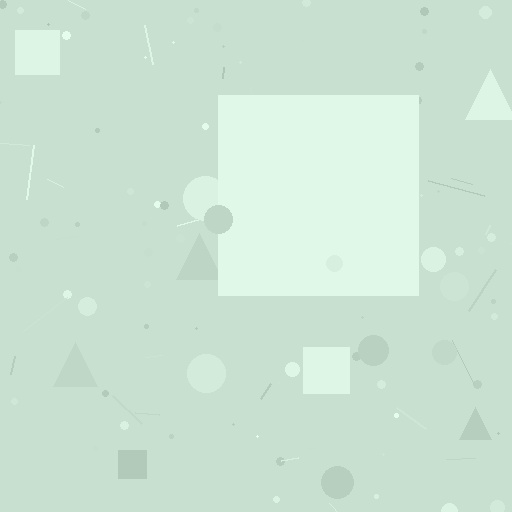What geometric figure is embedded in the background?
A square is embedded in the background.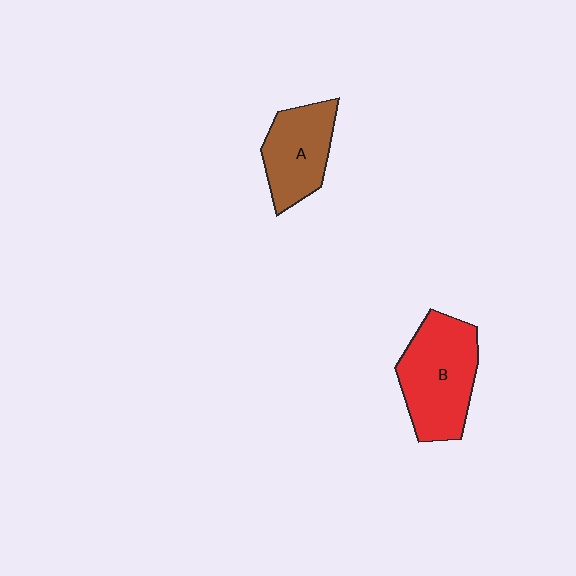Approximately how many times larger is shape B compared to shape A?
Approximately 1.4 times.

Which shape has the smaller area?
Shape A (brown).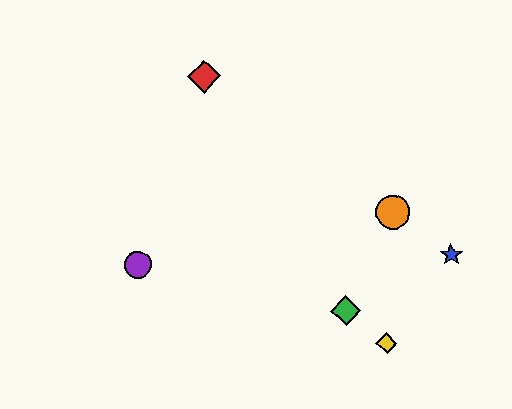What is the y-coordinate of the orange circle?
The orange circle is at y≈212.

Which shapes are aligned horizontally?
The blue star, the purple circle are aligned horizontally.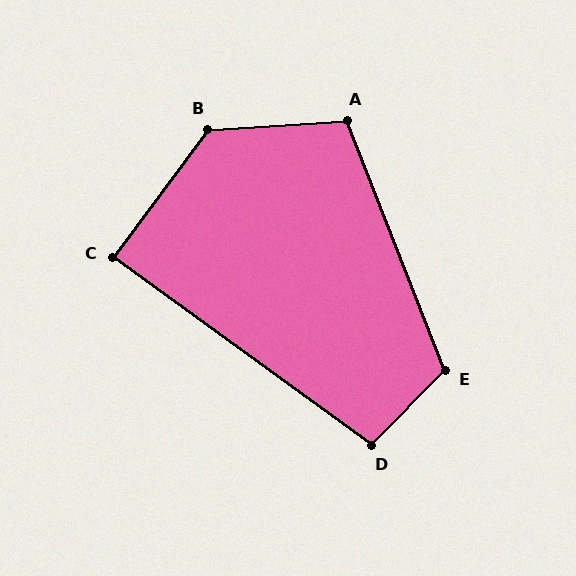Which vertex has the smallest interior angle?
C, at approximately 89 degrees.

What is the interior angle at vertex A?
Approximately 108 degrees (obtuse).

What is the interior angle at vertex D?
Approximately 99 degrees (obtuse).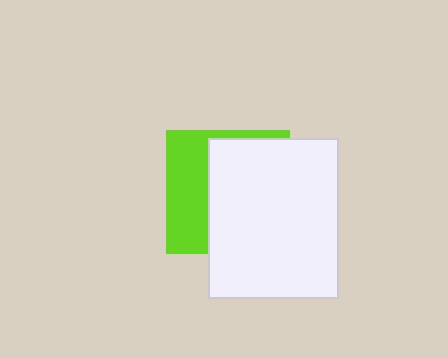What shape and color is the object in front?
The object in front is a white rectangle.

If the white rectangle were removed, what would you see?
You would see the complete lime square.